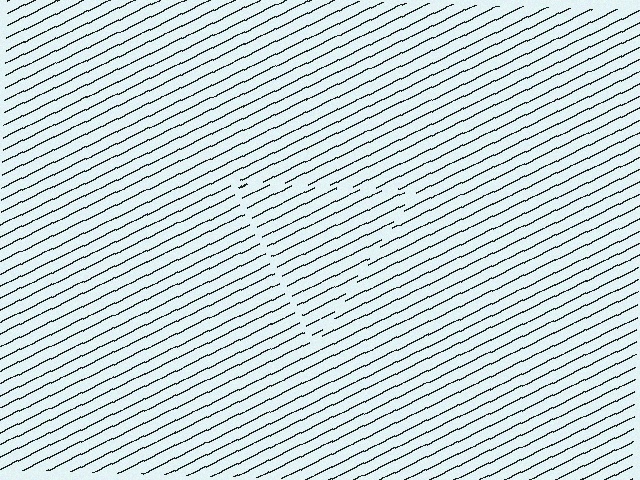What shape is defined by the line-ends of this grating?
An illusory triangle. The interior of the shape contains the same grating, shifted by half a period — the contour is defined by the phase discontinuity where line-ends from the inner and outer gratings abut.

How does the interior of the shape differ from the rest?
The interior of the shape contains the same grating, shifted by half a period — the contour is defined by the phase discontinuity where line-ends from the inner and outer gratings abut.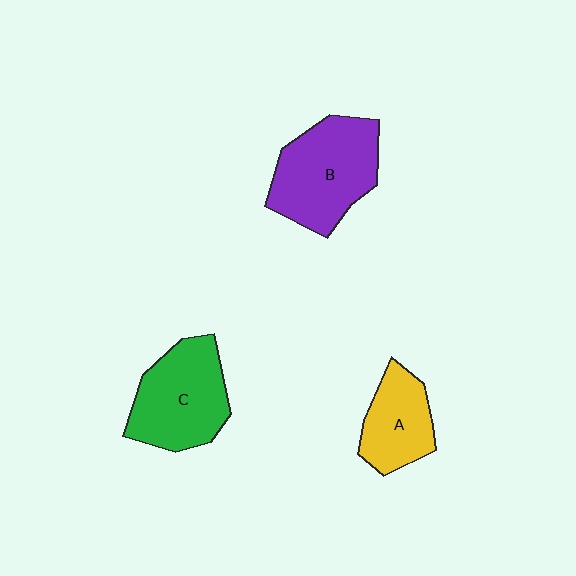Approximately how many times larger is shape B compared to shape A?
Approximately 1.6 times.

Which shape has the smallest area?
Shape A (yellow).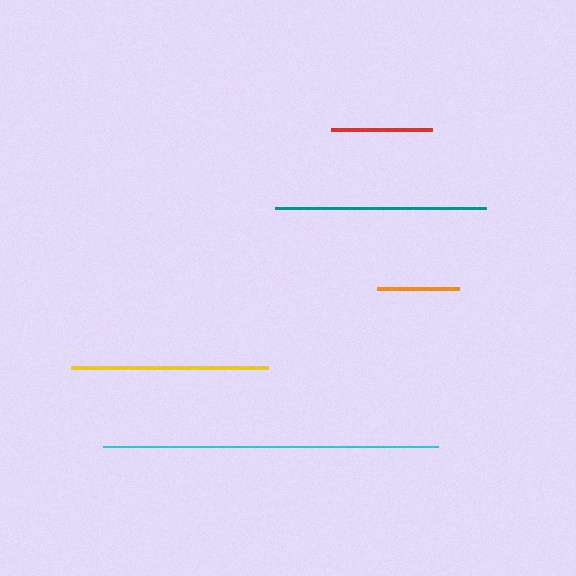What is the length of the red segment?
The red segment is approximately 102 pixels long.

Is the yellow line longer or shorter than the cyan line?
The cyan line is longer than the yellow line.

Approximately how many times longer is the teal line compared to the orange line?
The teal line is approximately 2.6 times the length of the orange line.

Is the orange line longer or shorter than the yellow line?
The yellow line is longer than the orange line.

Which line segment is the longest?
The cyan line is the longest at approximately 335 pixels.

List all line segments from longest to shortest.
From longest to shortest: cyan, teal, yellow, red, orange.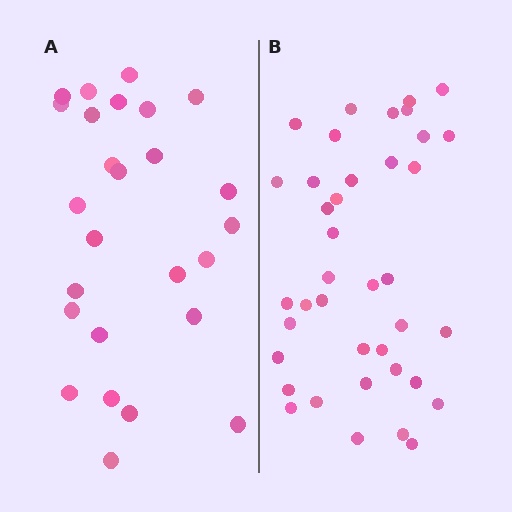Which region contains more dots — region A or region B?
Region B (the right region) has more dots.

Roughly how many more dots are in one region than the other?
Region B has approximately 15 more dots than region A.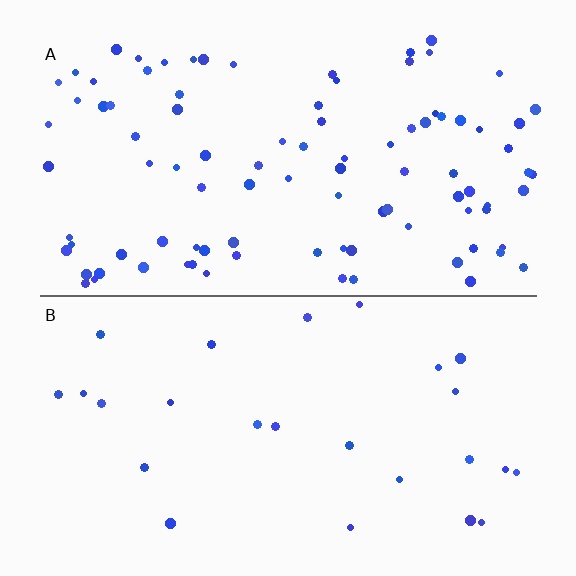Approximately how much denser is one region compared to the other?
Approximately 3.7× — region A over region B.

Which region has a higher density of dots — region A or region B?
A (the top).